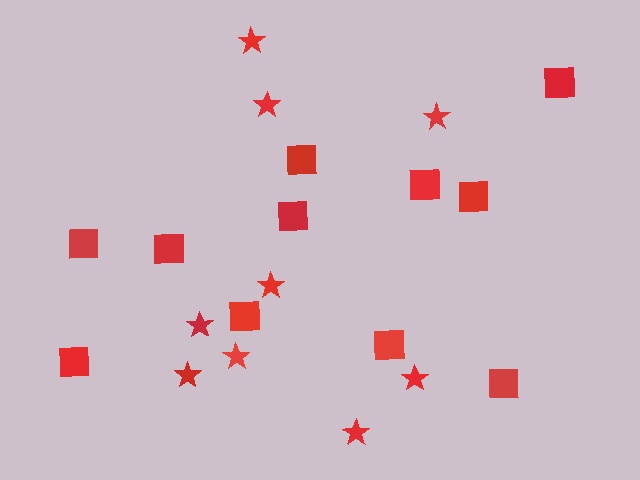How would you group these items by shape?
There are 2 groups: one group of stars (9) and one group of squares (11).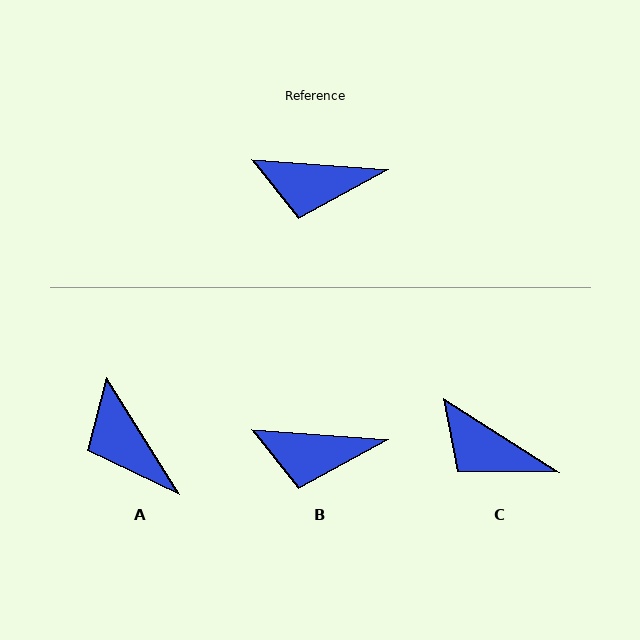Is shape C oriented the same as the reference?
No, it is off by about 28 degrees.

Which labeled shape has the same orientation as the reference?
B.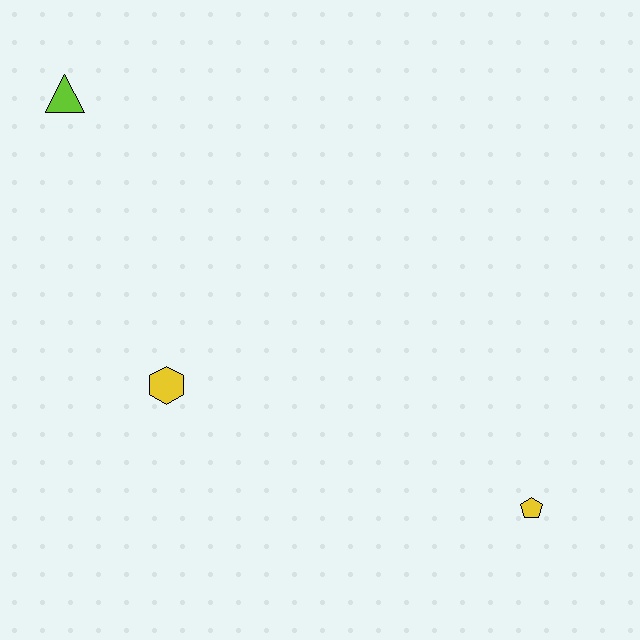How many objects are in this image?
There are 3 objects.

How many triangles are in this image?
There is 1 triangle.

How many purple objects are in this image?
There are no purple objects.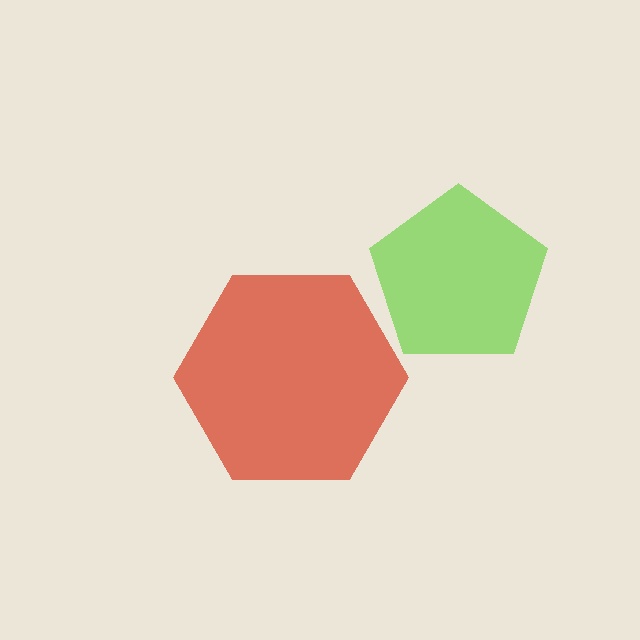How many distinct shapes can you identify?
There are 2 distinct shapes: a lime pentagon, a red hexagon.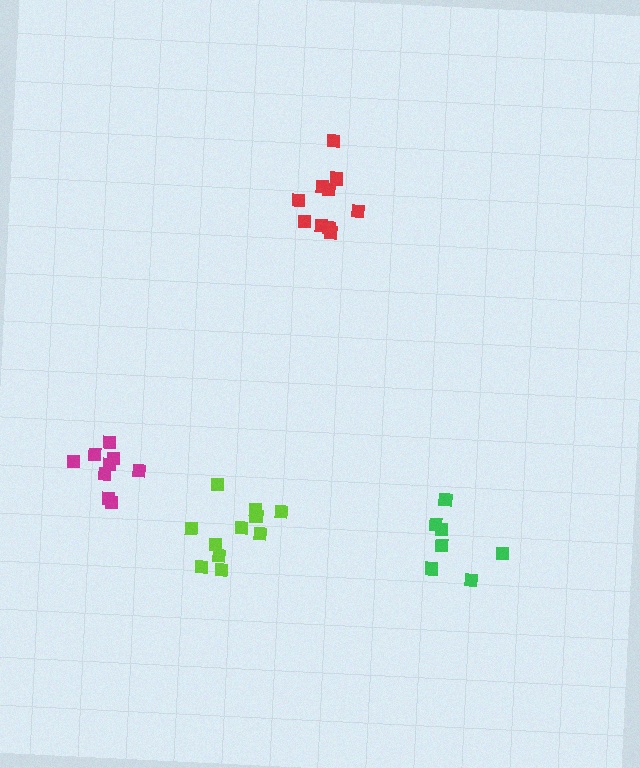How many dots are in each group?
Group 1: 7 dots, Group 2: 10 dots, Group 3: 11 dots, Group 4: 9 dots (37 total).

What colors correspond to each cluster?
The clusters are colored: green, red, lime, magenta.